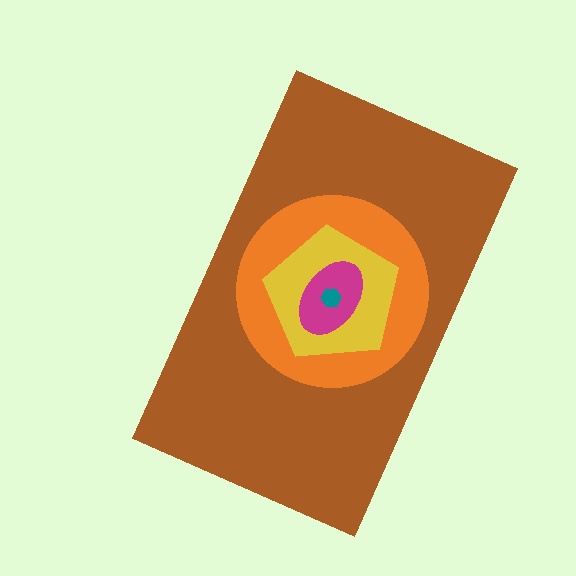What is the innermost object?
The teal hexagon.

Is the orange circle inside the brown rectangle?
Yes.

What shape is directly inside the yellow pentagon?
The magenta ellipse.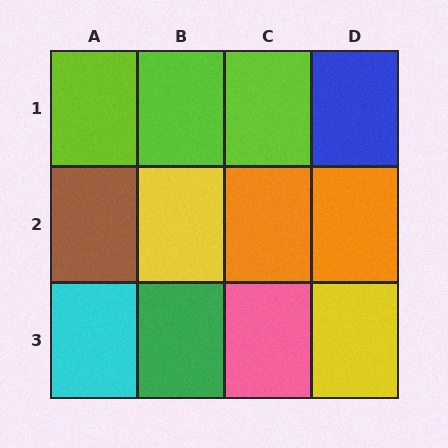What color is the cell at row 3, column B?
Green.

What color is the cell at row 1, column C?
Lime.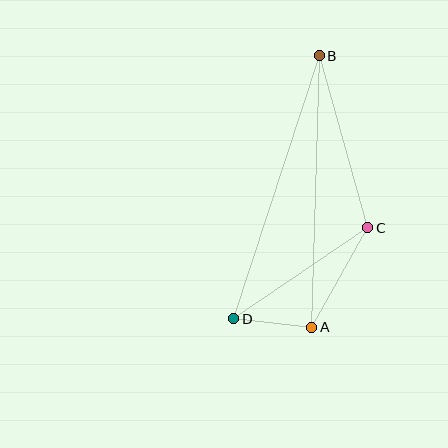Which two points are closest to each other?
Points A and D are closest to each other.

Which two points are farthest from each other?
Points B and D are farthest from each other.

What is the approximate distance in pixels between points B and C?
The distance between B and C is approximately 179 pixels.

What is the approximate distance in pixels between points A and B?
The distance between A and B is approximately 272 pixels.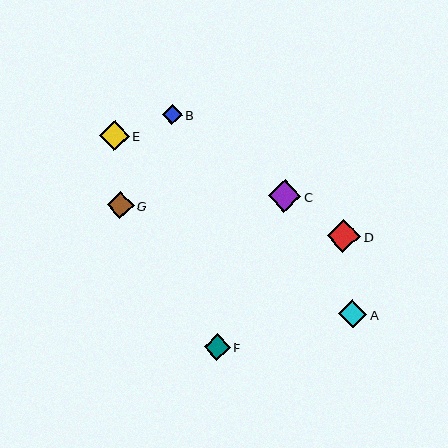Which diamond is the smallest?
Diamond B is the smallest with a size of approximately 20 pixels.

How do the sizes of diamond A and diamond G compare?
Diamond A and diamond G are approximately the same size.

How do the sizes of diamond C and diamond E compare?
Diamond C and diamond E are approximately the same size.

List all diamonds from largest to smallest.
From largest to smallest: D, C, E, A, G, F, B.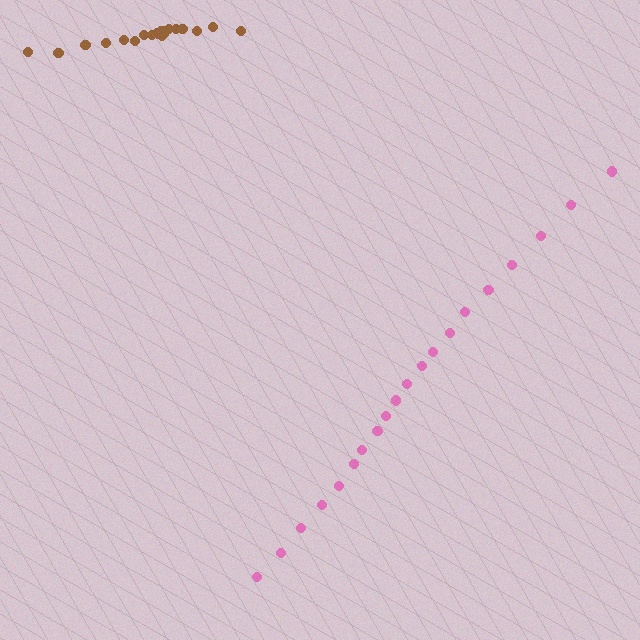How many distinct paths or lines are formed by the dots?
There are 2 distinct paths.